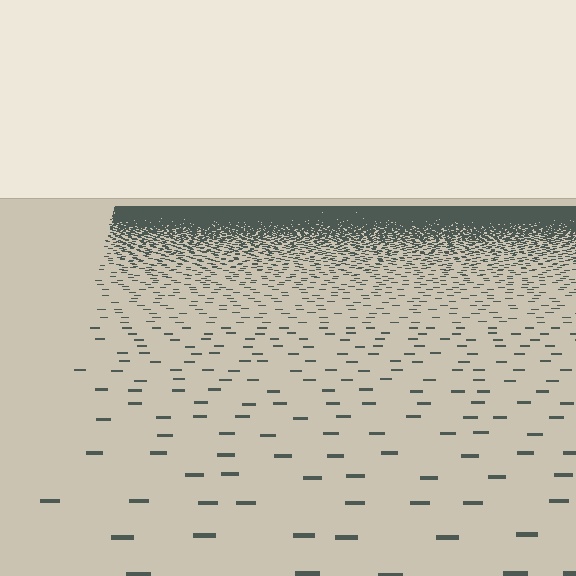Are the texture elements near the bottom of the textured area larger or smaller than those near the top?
Larger. Near the bottom, elements are closer to the viewer and appear at a bigger on-screen size.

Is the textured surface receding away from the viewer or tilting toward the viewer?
The surface is receding away from the viewer. Texture elements get smaller and denser toward the top.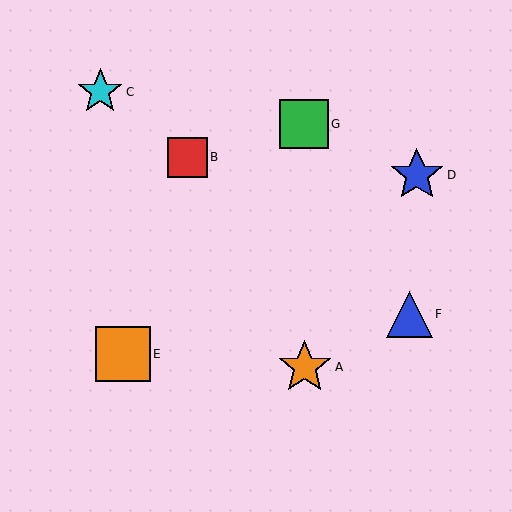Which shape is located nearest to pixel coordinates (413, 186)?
The blue star (labeled D) at (417, 175) is nearest to that location.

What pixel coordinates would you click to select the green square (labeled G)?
Click at (304, 124) to select the green square G.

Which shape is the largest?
The orange square (labeled E) is the largest.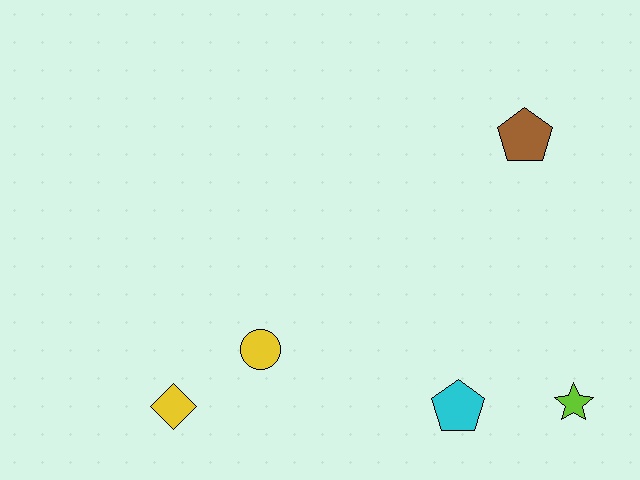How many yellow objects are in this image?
There are 2 yellow objects.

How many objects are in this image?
There are 5 objects.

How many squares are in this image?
There are no squares.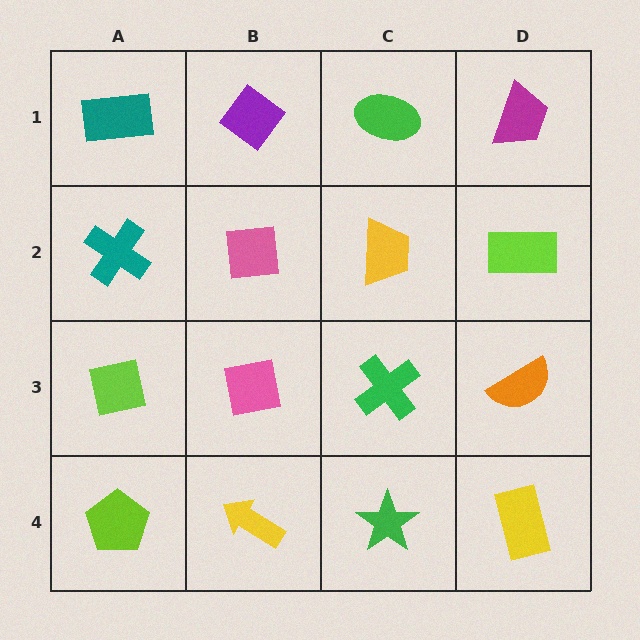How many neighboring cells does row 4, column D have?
2.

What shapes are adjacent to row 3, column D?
A lime rectangle (row 2, column D), a yellow rectangle (row 4, column D), a green cross (row 3, column C).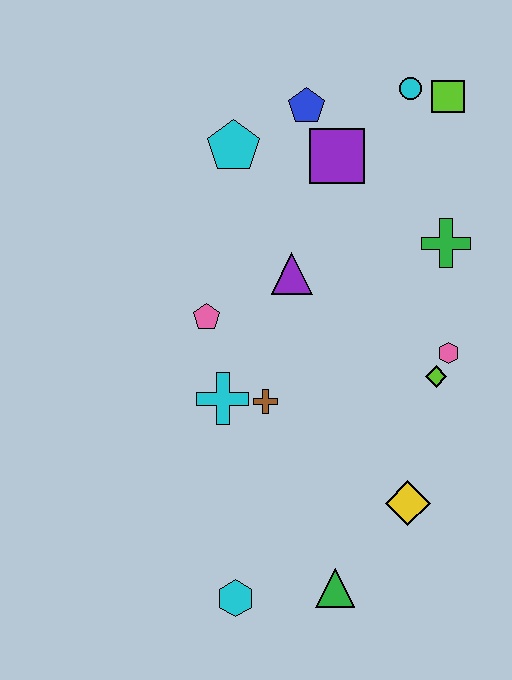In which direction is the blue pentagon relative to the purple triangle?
The blue pentagon is above the purple triangle.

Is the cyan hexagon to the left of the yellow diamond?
Yes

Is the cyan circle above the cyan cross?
Yes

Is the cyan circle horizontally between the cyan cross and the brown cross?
No